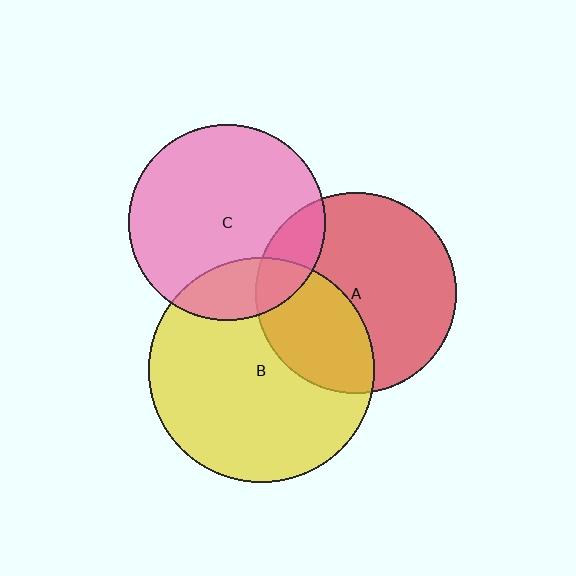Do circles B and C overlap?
Yes.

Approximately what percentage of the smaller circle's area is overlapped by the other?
Approximately 20%.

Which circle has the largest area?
Circle B (yellow).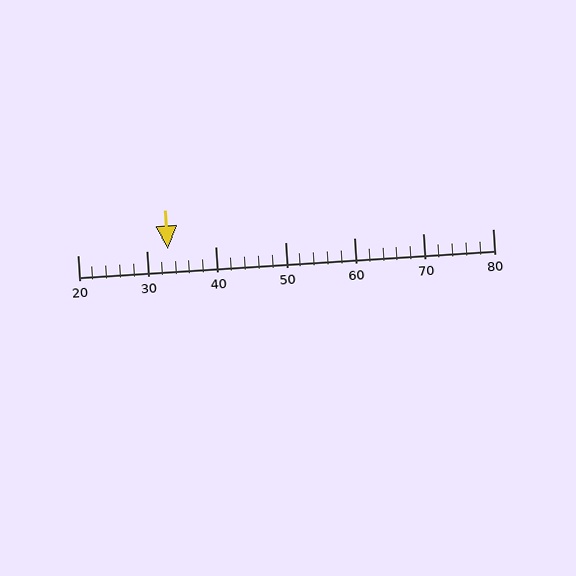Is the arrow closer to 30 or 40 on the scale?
The arrow is closer to 30.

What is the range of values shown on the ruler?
The ruler shows values from 20 to 80.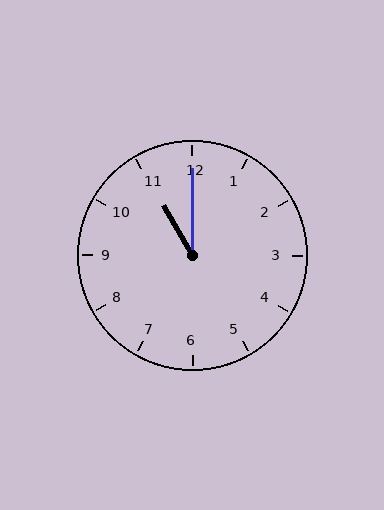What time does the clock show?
11:00.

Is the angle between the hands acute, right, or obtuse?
It is acute.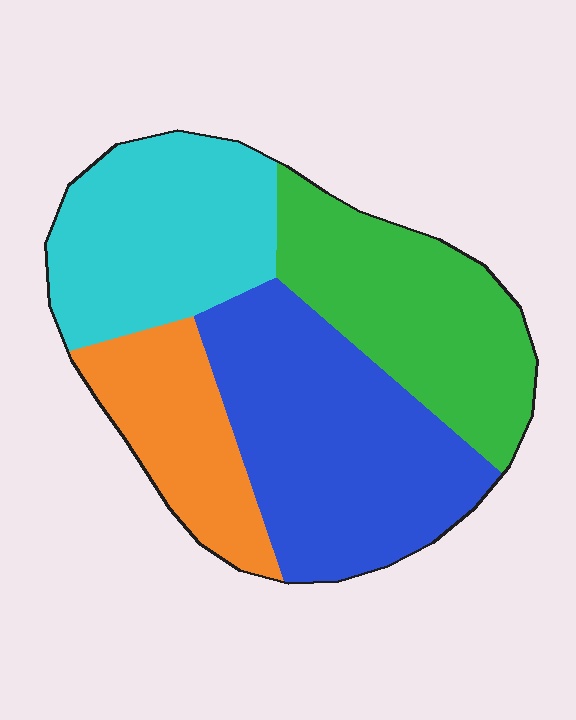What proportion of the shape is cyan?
Cyan covers roughly 25% of the shape.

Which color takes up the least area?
Orange, at roughly 15%.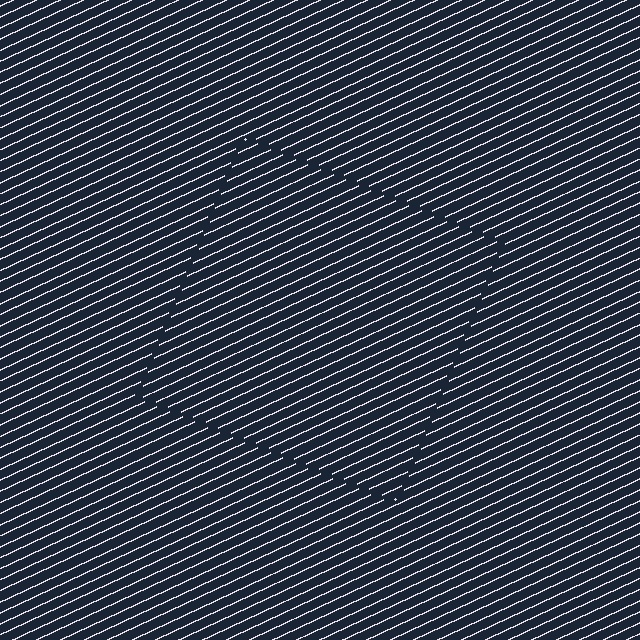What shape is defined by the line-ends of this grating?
An illusory square. The interior of the shape contains the same grating, shifted by half a period — the contour is defined by the phase discontinuity where line-ends from the inner and outer gratings abut.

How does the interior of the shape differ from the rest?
The interior of the shape contains the same grating, shifted by half a period — the contour is defined by the phase discontinuity where line-ends from the inner and outer gratings abut.